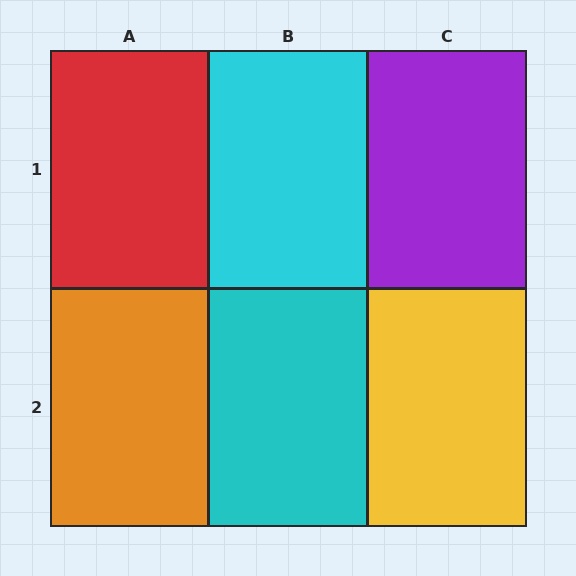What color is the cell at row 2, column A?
Orange.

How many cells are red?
1 cell is red.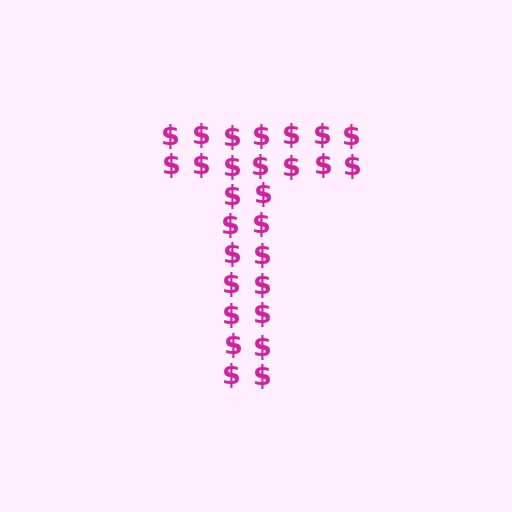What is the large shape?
The large shape is the letter T.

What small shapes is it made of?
It is made of small dollar signs.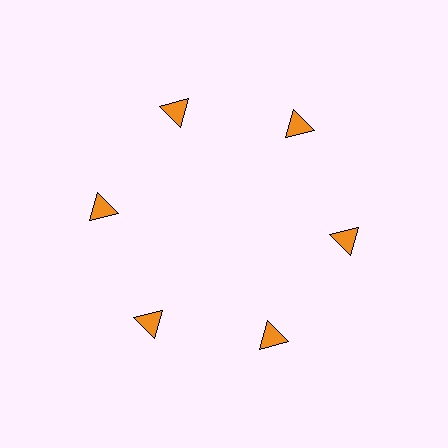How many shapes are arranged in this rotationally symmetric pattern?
There are 6 shapes, arranged in 6 groups of 1.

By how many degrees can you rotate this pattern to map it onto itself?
The pattern maps onto itself every 60 degrees of rotation.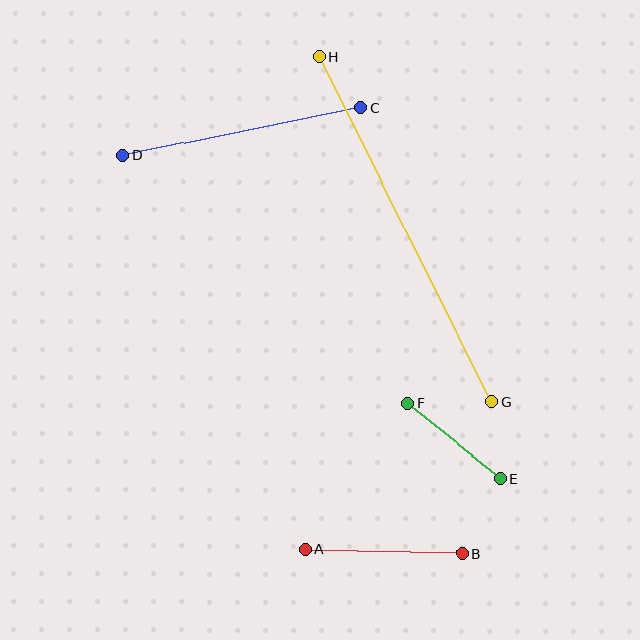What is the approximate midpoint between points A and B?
The midpoint is at approximately (384, 551) pixels.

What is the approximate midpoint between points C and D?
The midpoint is at approximately (241, 132) pixels.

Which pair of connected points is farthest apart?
Points G and H are farthest apart.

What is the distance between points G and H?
The distance is approximately 385 pixels.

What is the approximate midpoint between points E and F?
The midpoint is at approximately (454, 441) pixels.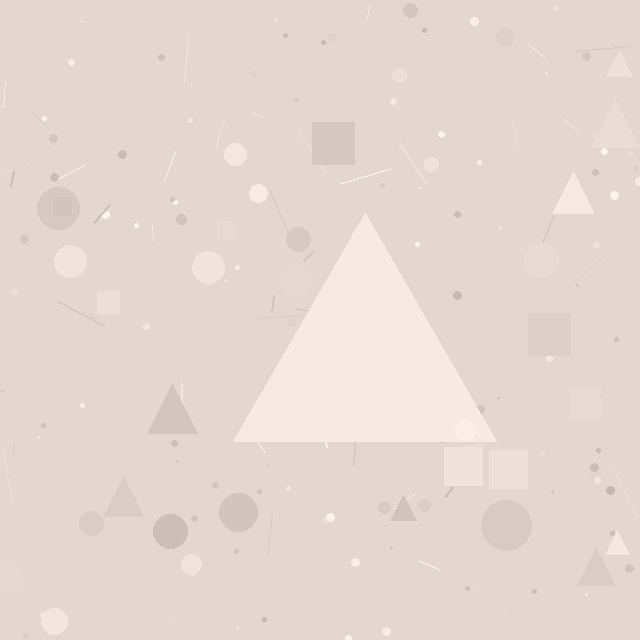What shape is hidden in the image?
A triangle is hidden in the image.